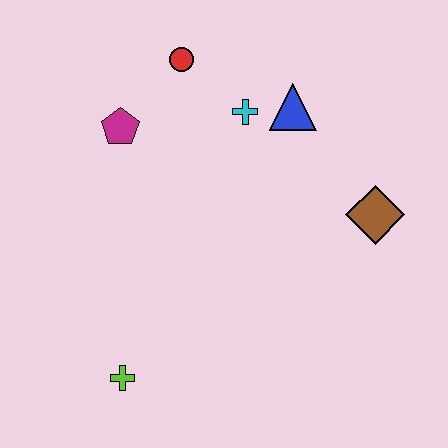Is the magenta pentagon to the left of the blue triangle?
Yes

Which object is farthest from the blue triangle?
The lime cross is farthest from the blue triangle.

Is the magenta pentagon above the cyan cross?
No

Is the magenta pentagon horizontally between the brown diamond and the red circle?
No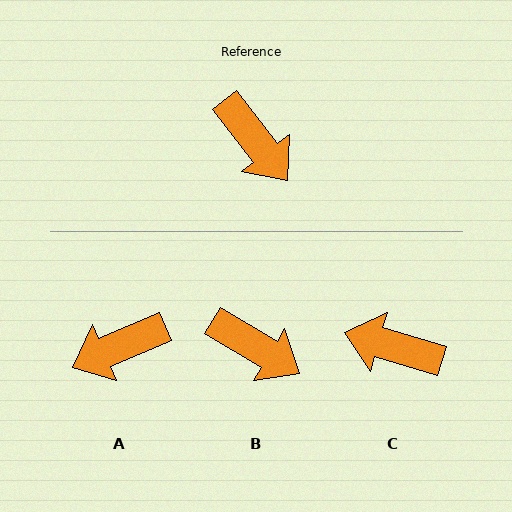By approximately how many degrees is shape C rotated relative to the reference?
Approximately 144 degrees clockwise.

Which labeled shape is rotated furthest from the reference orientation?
C, about 144 degrees away.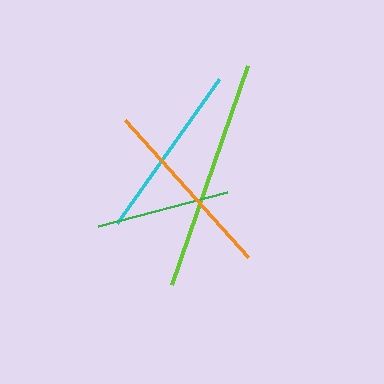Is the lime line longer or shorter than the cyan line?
The lime line is longer than the cyan line.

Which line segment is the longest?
The lime line is the longest at approximately 232 pixels.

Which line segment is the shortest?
The green line is the shortest at approximately 133 pixels.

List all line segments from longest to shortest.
From longest to shortest: lime, orange, cyan, green.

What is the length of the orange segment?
The orange segment is approximately 184 pixels long.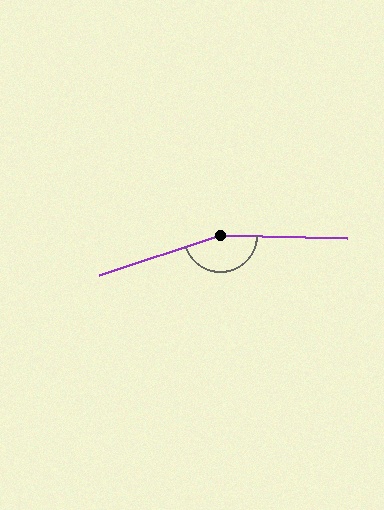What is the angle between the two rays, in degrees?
Approximately 160 degrees.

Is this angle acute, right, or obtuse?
It is obtuse.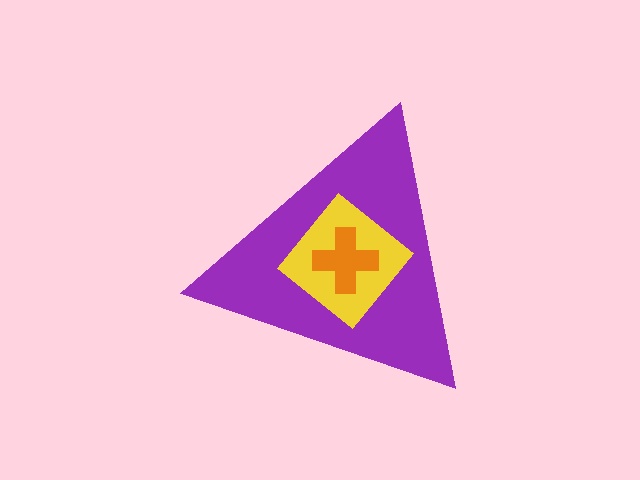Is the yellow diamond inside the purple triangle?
Yes.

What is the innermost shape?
The orange cross.